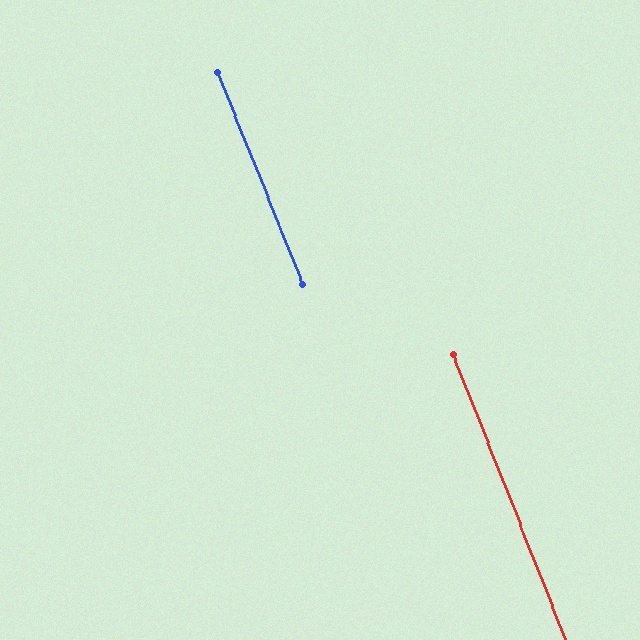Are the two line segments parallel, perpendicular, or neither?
Parallel — their directions differ by only 0.4°.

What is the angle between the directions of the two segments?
Approximately 0 degrees.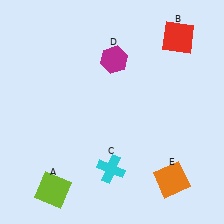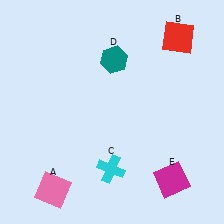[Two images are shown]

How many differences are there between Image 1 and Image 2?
There are 3 differences between the two images.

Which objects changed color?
A changed from lime to pink. D changed from magenta to teal. E changed from orange to magenta.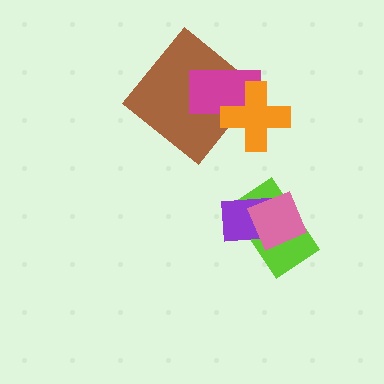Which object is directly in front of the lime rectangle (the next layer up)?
The purple rectangle is directly in front of the lime rectangle.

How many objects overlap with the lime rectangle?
2 objects overlap with the lime rectangle.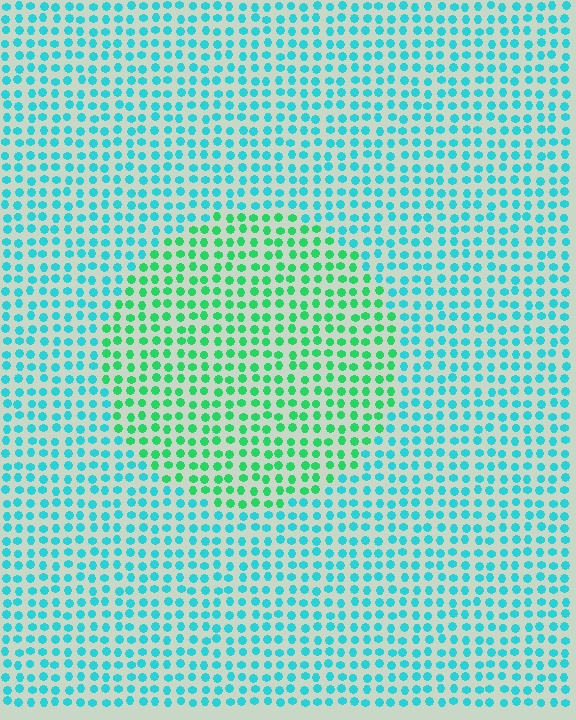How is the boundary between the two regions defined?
The boundary is defined purely by a slight shift in hue (about 41 degrees). Spacing, size, and orientation are identical on both sides.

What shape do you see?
I see a circle.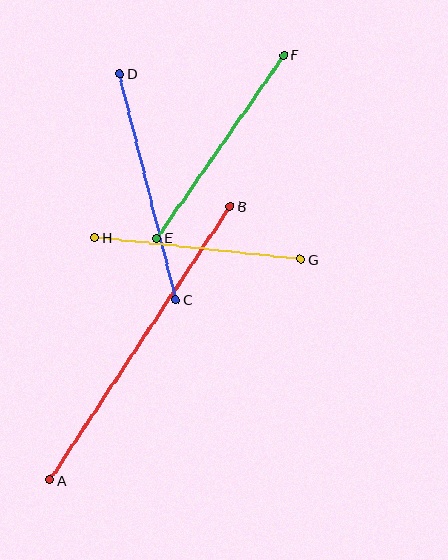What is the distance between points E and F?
The distance is approximately 223 pixels.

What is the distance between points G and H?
The distance is approximately 206 pixels.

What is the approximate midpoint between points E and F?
The midpoint is at approximately (220, 147) pixels.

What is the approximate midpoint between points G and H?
The midpoint is at approximately (198, 248) pixels.